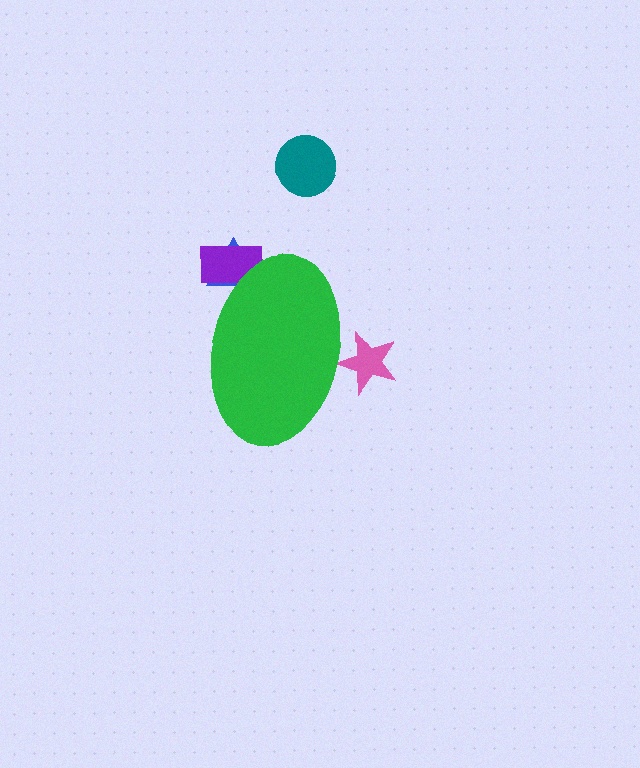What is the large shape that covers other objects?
A green ellipse.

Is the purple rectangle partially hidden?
Yes, the purple rectangle is partially hidden behind the green ellipse.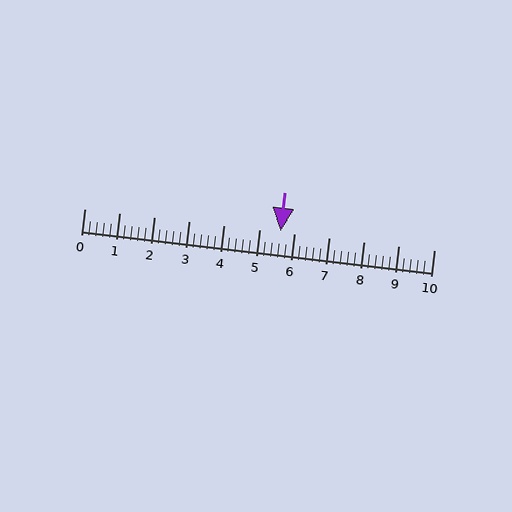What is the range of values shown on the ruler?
The ruler shows values from 0 to 10.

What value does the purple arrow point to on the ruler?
The purple arrow points to approximately 5.6.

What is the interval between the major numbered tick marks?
The major tick marks are spaced 1 units apart.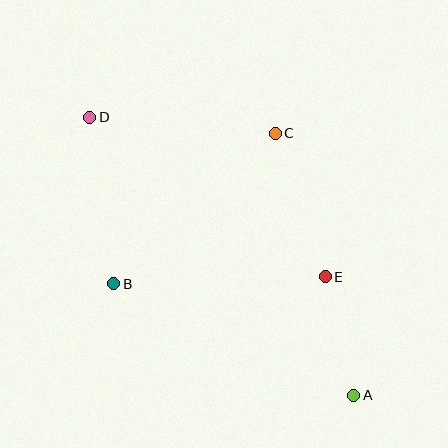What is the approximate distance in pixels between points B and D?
The distance between B and D is approximately 168 pixels.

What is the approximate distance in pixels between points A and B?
The distance between A and B is approximately 265 pixels.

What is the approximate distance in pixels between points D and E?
The distance between D and E is approximately 284 pixels.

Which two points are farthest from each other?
Points A and D are farthest from each other.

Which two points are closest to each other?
Points A and E are closest to each other.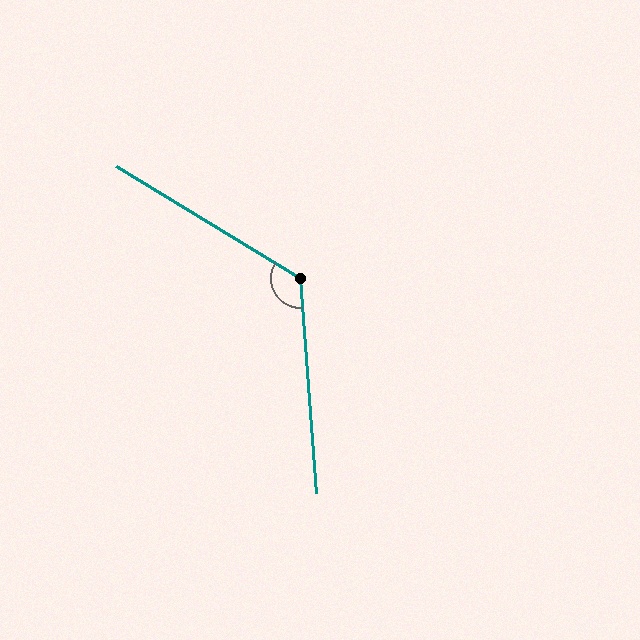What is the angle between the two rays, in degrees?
Approximately 125 degrees.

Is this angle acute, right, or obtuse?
It is obtuse.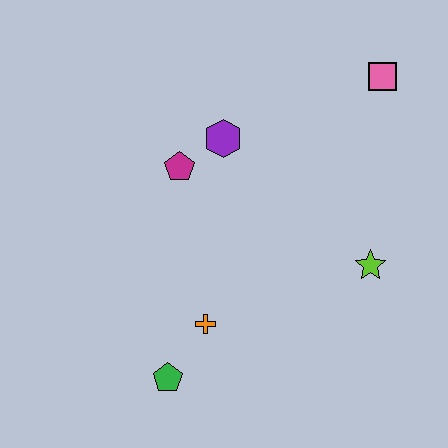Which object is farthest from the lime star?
The green pentagon is farthest from the lime star.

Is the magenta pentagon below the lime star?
No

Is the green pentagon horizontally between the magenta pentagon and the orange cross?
No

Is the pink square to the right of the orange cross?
Yes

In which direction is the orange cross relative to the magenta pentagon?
The orange cross is below the magenta pentagon.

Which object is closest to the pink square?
The purple hexagon is closest to the pink square.